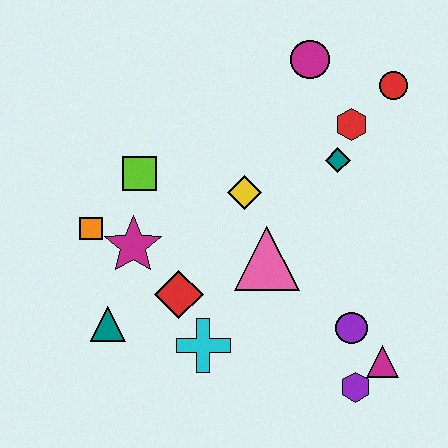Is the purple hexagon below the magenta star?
Yes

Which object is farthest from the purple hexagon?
The magenta circle is farthest from the purple hexagon.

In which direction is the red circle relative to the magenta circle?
The red circle is to the right of the magenta circle.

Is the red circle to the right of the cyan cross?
Yes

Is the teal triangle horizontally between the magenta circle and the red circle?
No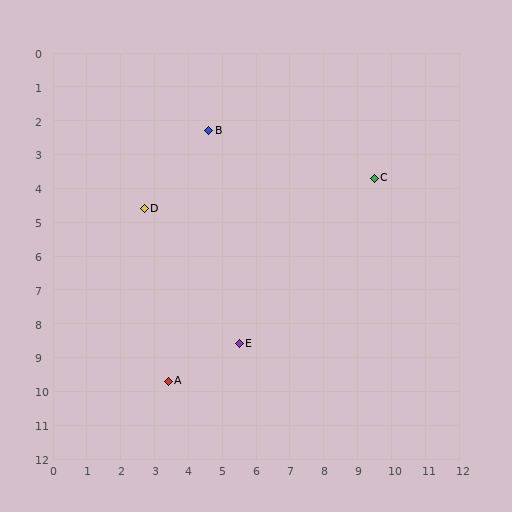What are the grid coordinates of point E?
Point E is at approximately (5.5, 8.6).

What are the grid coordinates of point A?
Point A is at approximately (3.4, 9.7).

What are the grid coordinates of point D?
Point D is at approximately (2.7, 4.6).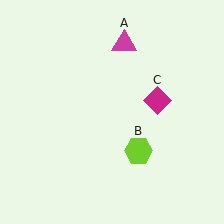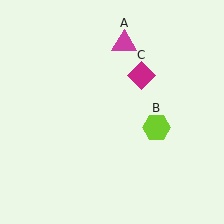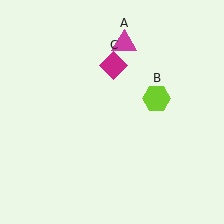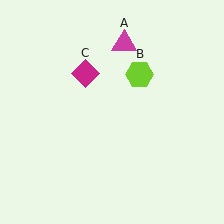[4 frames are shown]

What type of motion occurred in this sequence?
The lime hexagon (object B), magenta diamond (object C) rotated counterclockwise around the center of the scene.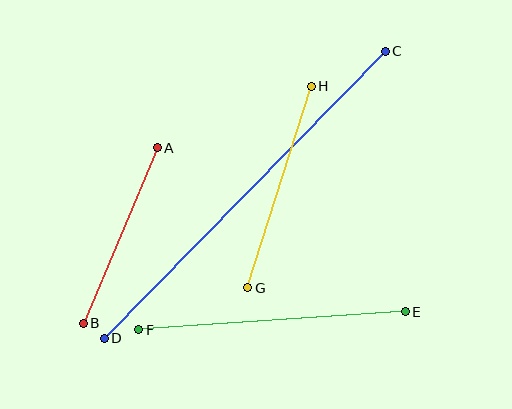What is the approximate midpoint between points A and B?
The midpoint is at approximately (120, 236) pixels.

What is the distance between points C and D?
The distance is approximately 401 pixels.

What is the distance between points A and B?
The distance is approximately 190 pixels.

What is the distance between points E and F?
The distance is approximately 267 pixels.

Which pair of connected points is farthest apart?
Points C and D are farthest apart.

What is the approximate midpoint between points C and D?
The midpoint is at approximately (245, 195) pixels.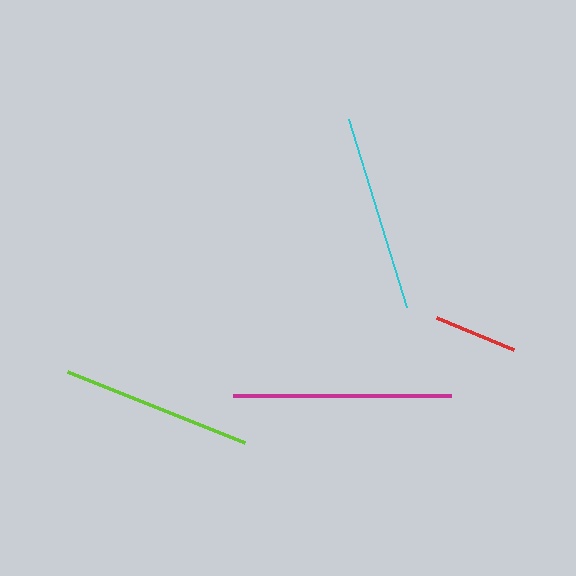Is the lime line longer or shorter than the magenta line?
The magenta line is longer than the lime line.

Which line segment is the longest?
The magenta line is the longest at approximately 218 pixels.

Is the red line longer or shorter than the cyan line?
The cyan line is longer than the red line.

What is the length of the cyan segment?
The cyan segment is approximately 196 pixels long.